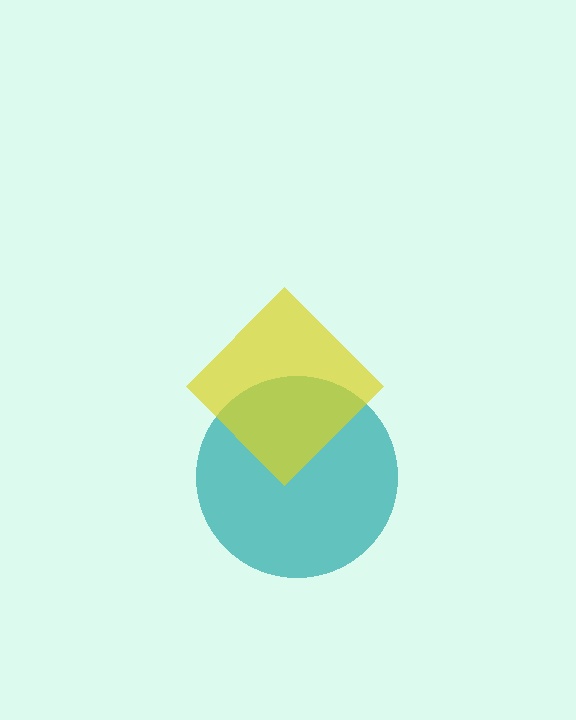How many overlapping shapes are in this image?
There are 2 overlapping shapes in the image.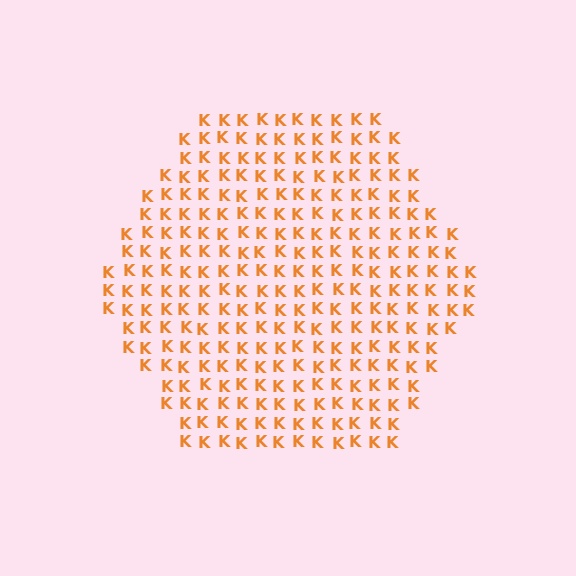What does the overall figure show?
The overall figure shows a hexagon.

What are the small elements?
The small elements are letter K's.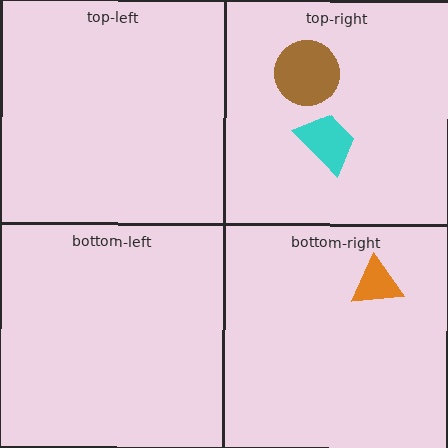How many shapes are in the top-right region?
2.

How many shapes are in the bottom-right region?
1.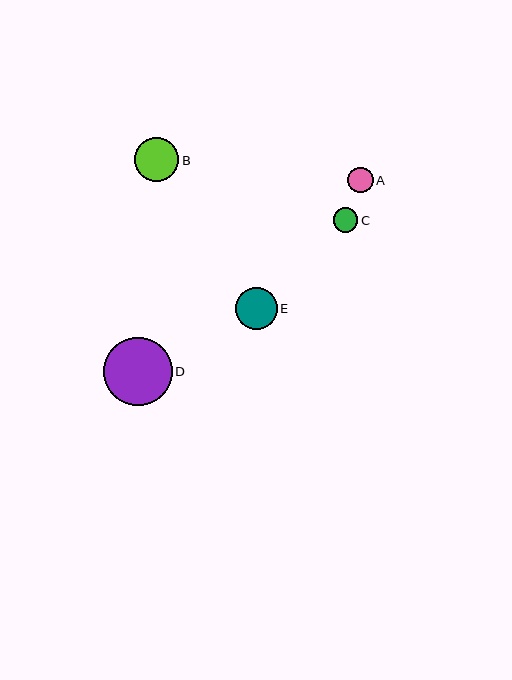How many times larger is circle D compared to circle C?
Circle D is approximately 2.8 times the size of circle C.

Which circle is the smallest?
Circle C is the smallest with a size of approximately 25 pixels.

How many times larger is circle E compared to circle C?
Circle E is approximately 1.7 times the size of circle C.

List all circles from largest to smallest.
From largest to smallest: D, B, E, A, C.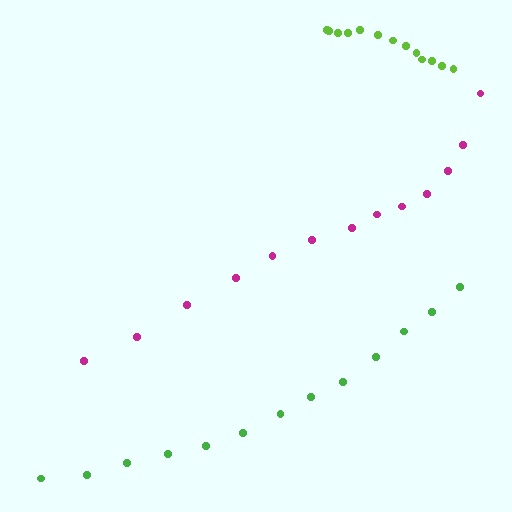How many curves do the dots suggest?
There are 3 distinct paths.